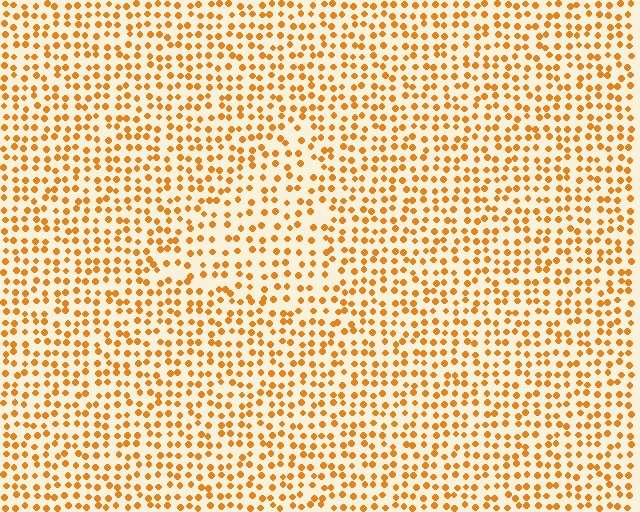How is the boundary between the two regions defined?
The boundary is defined by a change in element density (approximately 1.4x ratio). All elements are the same color, size, and shape.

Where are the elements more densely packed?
The elements are more densely packed outside the triangle boundary.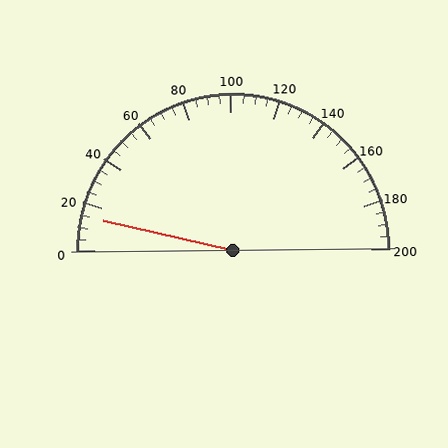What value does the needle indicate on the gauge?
The needle indicates approximately 15.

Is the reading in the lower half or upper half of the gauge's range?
The reading is in the lower half of the range (0 to 200).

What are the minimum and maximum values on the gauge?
The gauge ranges from 0 to 200.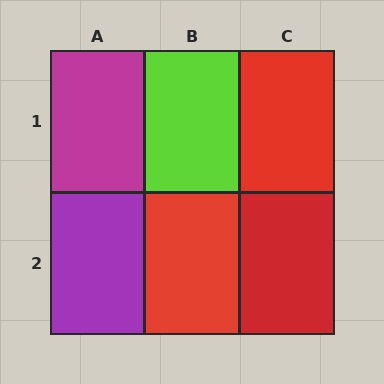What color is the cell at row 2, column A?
Purple.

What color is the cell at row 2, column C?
Red.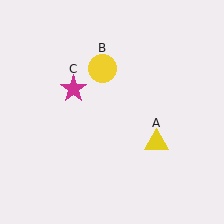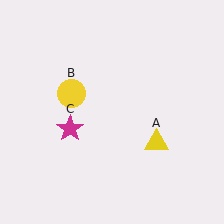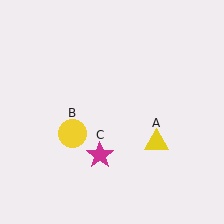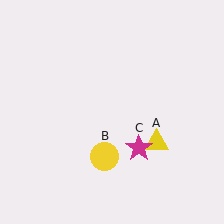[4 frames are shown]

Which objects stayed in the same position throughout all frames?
Yellow triangle (object A) remained stationary.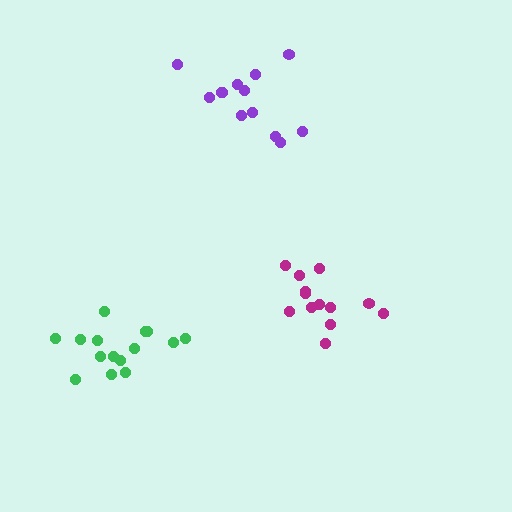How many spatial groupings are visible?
There are 3 spatial groupings.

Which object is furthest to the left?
The green cluster is leftmost.